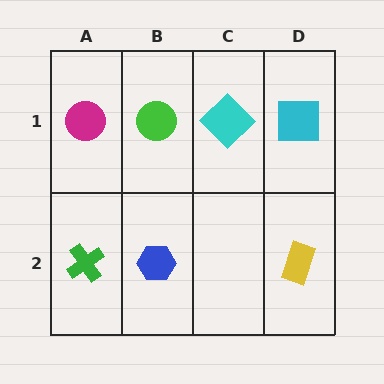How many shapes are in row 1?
4 shapes.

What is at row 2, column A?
A green cross.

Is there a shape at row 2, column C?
No, that cell is empty.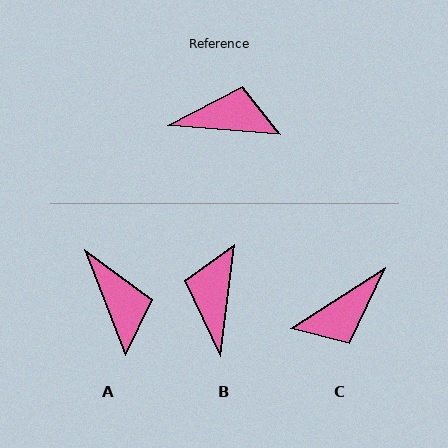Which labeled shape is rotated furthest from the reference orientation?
C, about 143 degrees away.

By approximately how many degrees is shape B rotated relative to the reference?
Approximately 88 degrees counter-clockwise.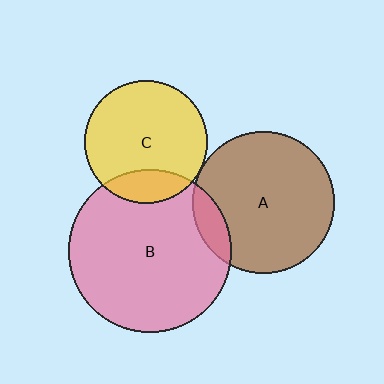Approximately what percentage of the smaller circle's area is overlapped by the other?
Approximately 20%.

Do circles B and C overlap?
Yes.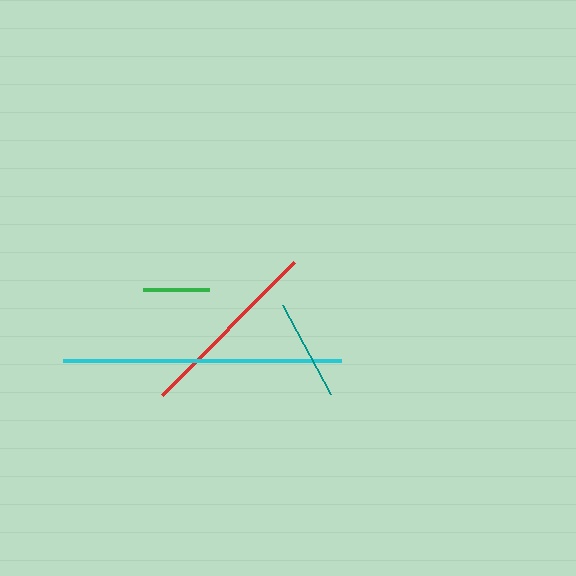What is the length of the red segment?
The red segment is approximately 188 pixels long.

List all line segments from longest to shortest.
From longest to shortest: cyan, red, teal, green.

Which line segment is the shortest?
The green line is the shortest at approximately 67 pixels.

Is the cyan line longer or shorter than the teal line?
The cyan line is longer than the teal line.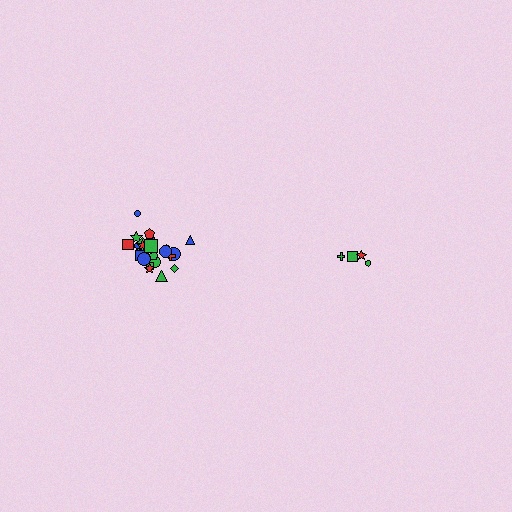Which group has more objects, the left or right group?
The left group.